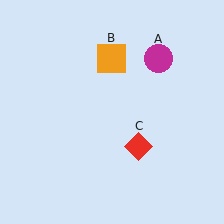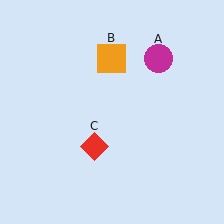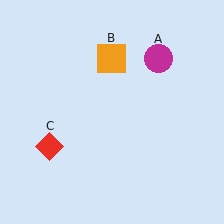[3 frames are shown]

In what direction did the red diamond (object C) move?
The red diamond (object C) moved left.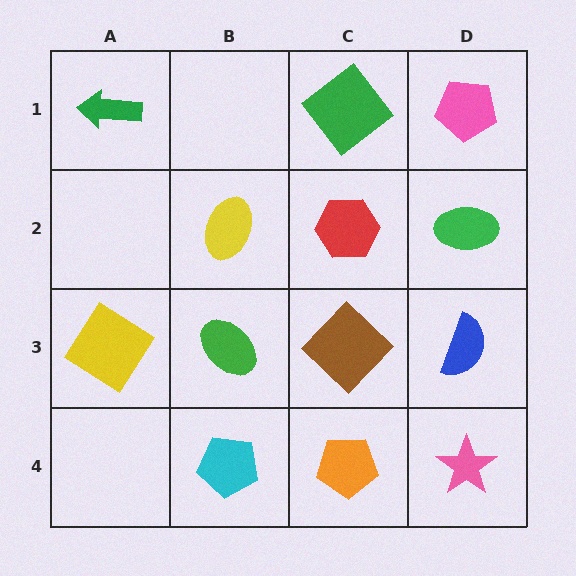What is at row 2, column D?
A green ellipse.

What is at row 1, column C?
A green diamond.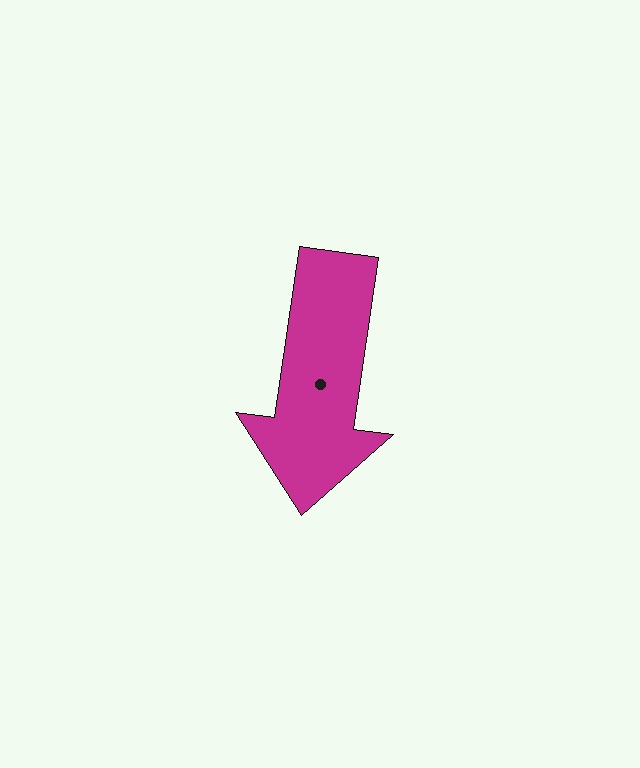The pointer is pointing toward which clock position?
Roughly 6 o'clock.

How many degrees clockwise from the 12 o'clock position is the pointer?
Approximately 188 degrees.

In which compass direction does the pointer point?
South.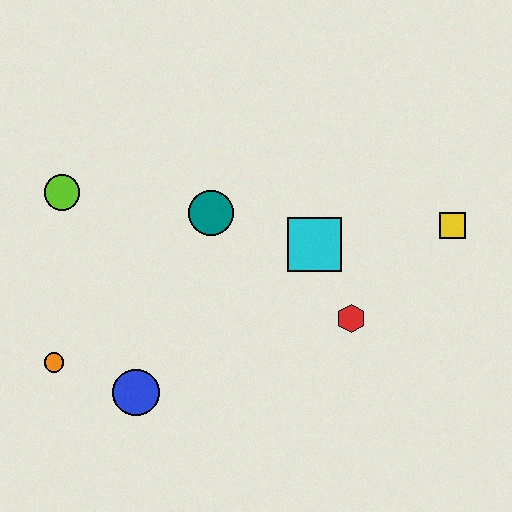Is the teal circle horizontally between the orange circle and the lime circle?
No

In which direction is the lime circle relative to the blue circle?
The lime circle is above the blue circle.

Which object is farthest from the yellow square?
The orange circle is farthest from the yellow square.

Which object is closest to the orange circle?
The blue circle is closest to the orange circle.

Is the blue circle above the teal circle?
No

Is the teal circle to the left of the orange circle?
No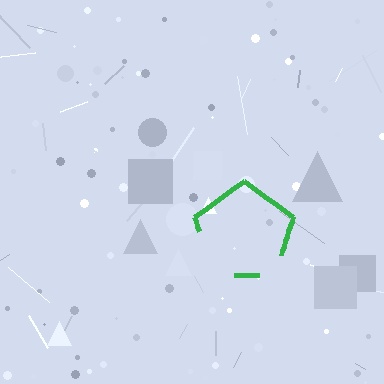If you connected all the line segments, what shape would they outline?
They would outline a pentagon.